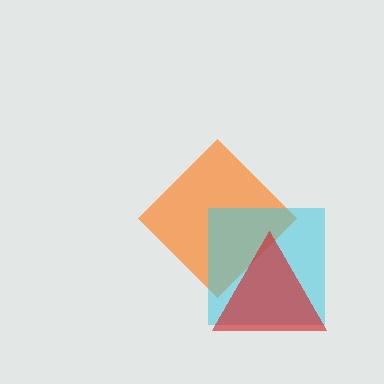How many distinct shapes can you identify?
There are 3 distinct shapes: an orange diamond, a cyan square, a red triangle.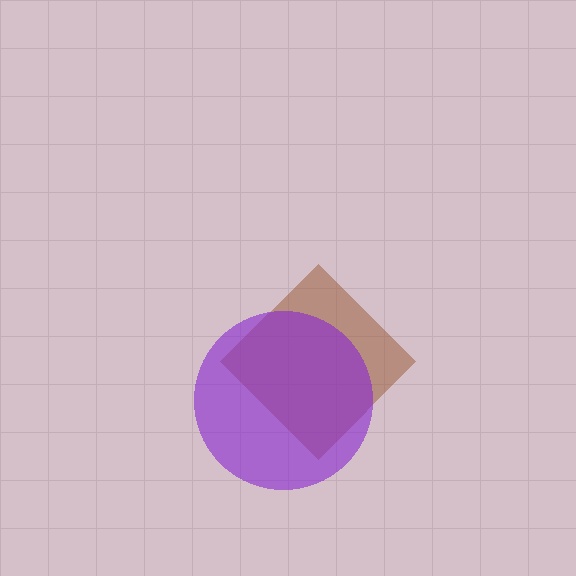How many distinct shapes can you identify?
There are 2 distinct shapes: a brown diamond, a purple circle.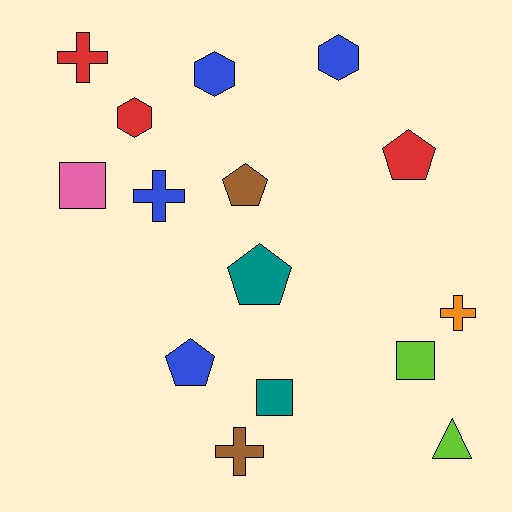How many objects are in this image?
There are 15 objects.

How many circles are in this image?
There are no circles.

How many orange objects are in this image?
There is 1 orange object.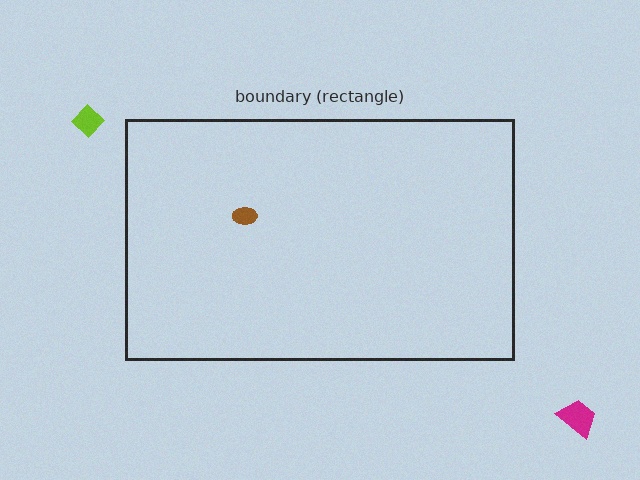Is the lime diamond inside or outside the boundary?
Outside.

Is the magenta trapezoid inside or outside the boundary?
Outside.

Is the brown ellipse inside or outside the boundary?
Inside.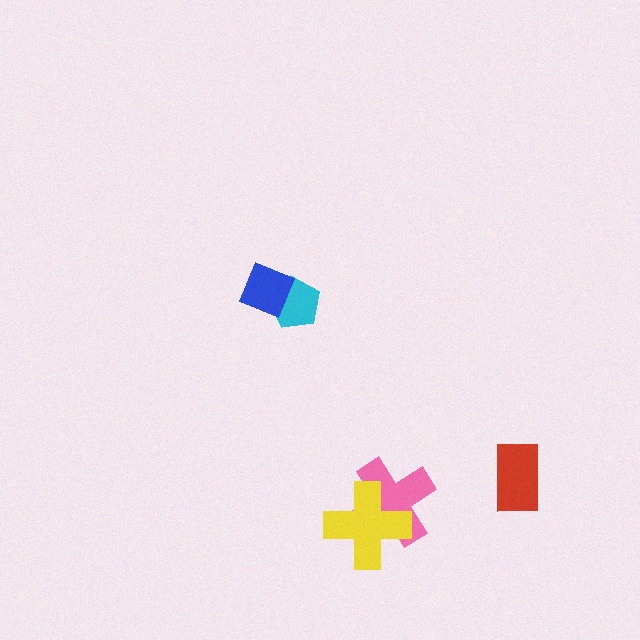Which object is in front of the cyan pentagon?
The blue diamond is in front of the cyan pentagon.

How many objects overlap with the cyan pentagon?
1 object overlaps with the cyan pentagon.